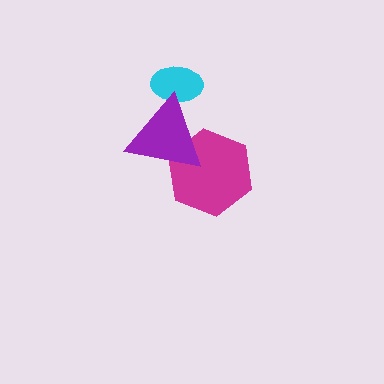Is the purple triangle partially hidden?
No, no other shape covers it.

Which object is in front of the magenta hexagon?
The purple triangle is in front of the magenta hexagon.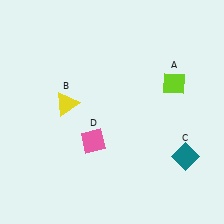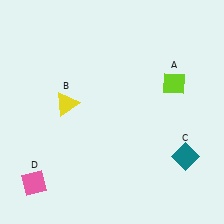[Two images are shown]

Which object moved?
The pink diamond (D) moved left.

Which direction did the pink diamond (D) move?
The pink diamond (D) moved left.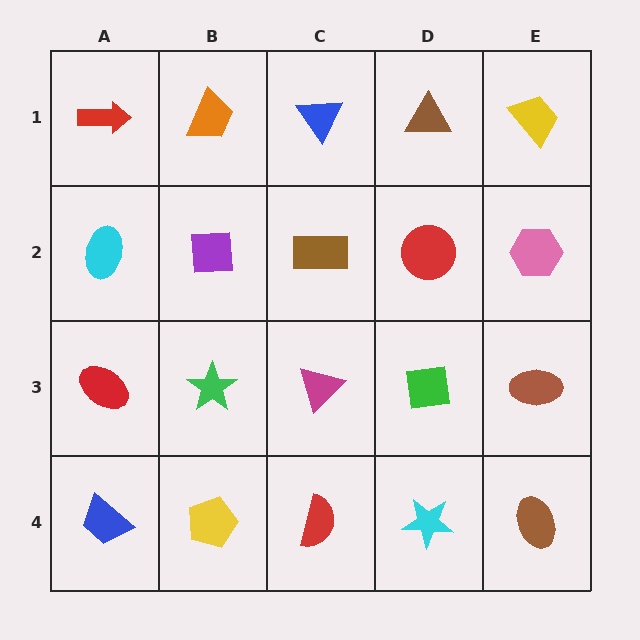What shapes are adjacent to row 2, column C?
A blue triangle (row 1, column C), a magenta triangle (row 3, column C), a purple square (row 2, column B), a red circle (row 2, column D).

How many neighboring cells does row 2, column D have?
4.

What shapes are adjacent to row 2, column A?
A red arrow (row 1, column A), a red ellipse (row 3, column A), a purple square (row 2, column B).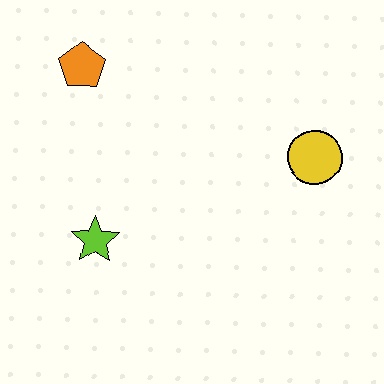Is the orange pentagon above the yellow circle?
Yes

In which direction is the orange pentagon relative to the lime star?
The orange pentagon is above the lime star.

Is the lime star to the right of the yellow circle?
No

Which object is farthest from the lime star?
The yellow circle is farthest from the lime star.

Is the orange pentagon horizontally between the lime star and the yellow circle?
No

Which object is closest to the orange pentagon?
The lime star is closest to the orange pentagon.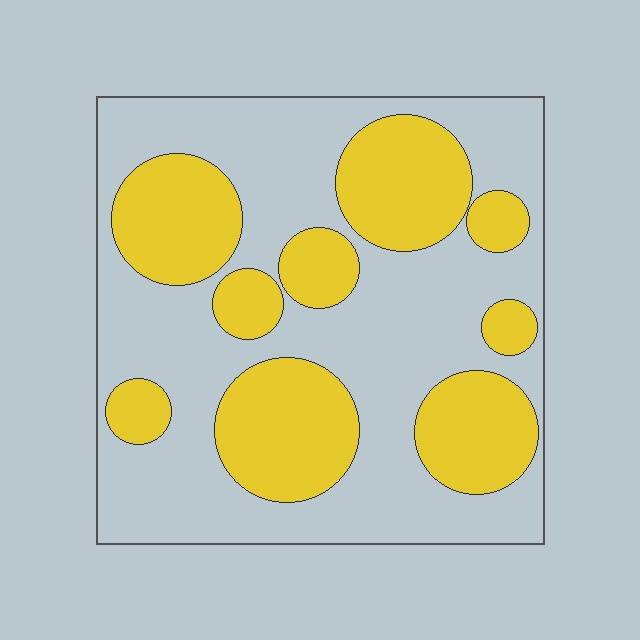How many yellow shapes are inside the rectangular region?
9.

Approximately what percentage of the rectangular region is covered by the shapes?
Approximately 40%.